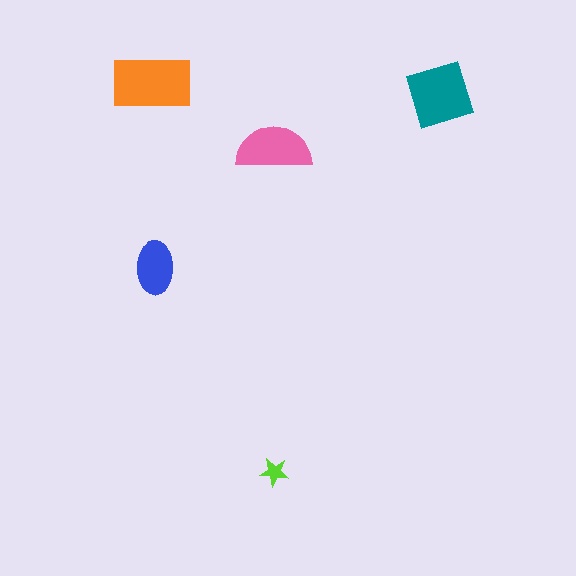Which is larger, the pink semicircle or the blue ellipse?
The pink semicircle.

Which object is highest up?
The orange rectangle is topmost.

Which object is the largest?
The orange rectangle.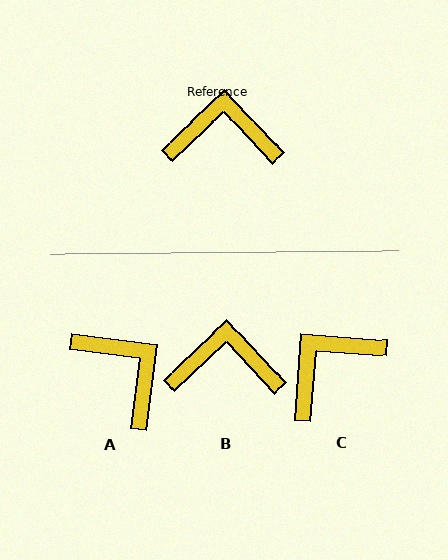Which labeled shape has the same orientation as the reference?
B.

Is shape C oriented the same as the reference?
No, it is off by about 42 degrees.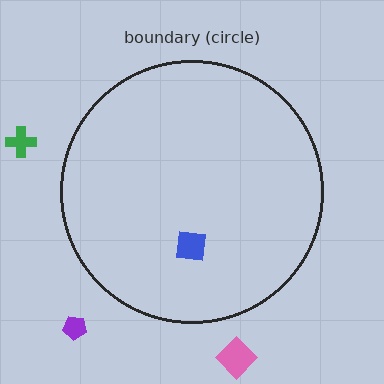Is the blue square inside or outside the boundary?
Inside.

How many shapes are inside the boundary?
1 inside, 3 outside.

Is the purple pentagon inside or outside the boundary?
Outside.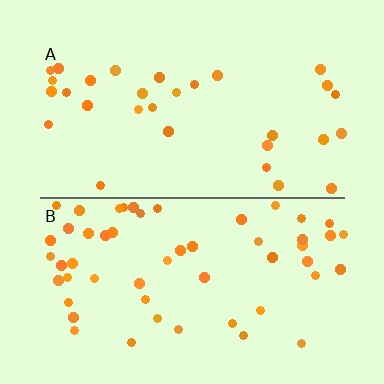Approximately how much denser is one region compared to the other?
Approximately 1.8× — region B over region A.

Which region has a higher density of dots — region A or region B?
B (the bottom).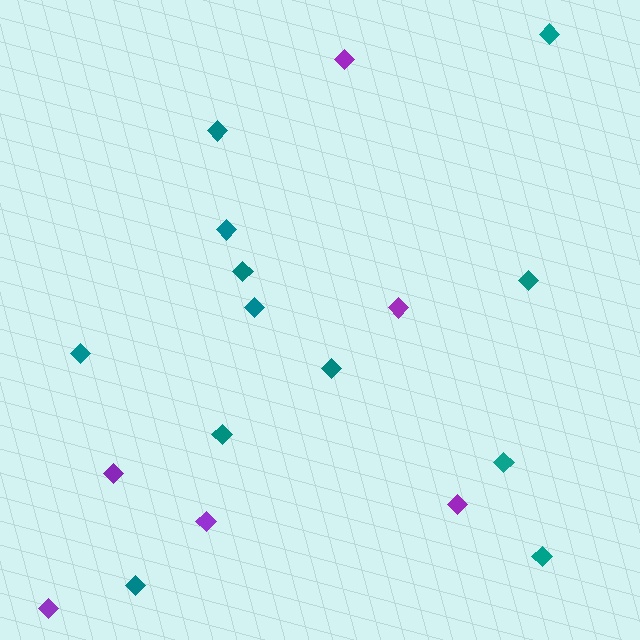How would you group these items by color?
There are 2 groups: one group of teal diamonds (12) and one group of purple diamonds (6).